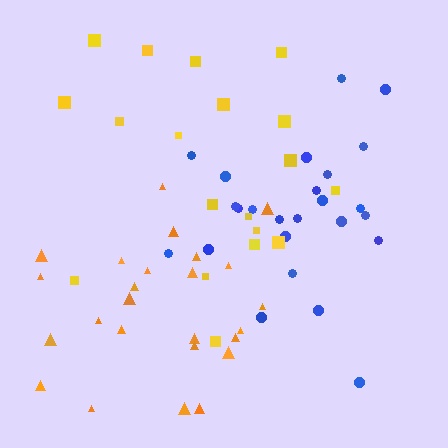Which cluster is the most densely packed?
Orange.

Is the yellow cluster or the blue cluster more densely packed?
Blue.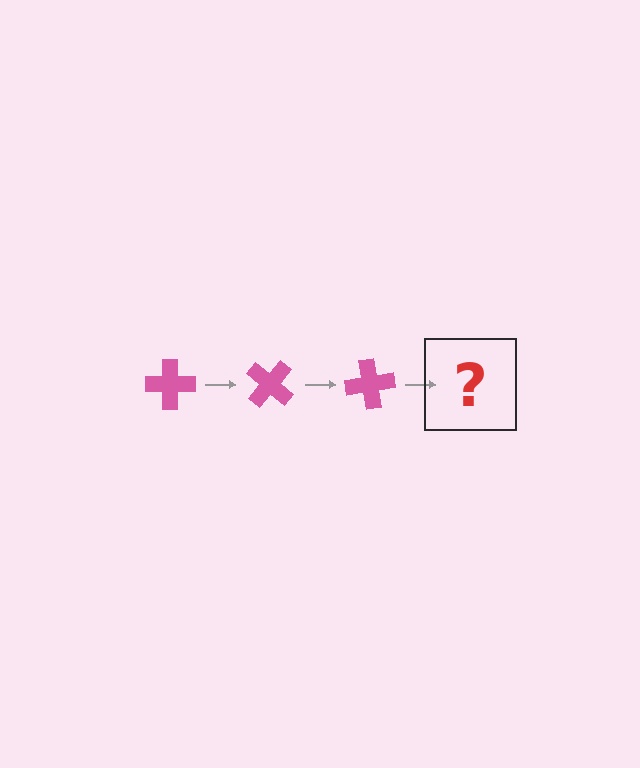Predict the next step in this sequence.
The next step is a pink cross rotated 120 degrees.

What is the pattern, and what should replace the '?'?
The pattern is that the cross rotates 40 degrees each step. The '?' should be a pink cross rotated 120 degrees.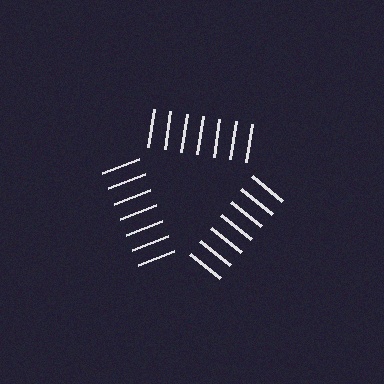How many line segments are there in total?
21 — 7 along each of the 3 edges.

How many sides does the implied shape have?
3 sides — the line-ends trace a triangle.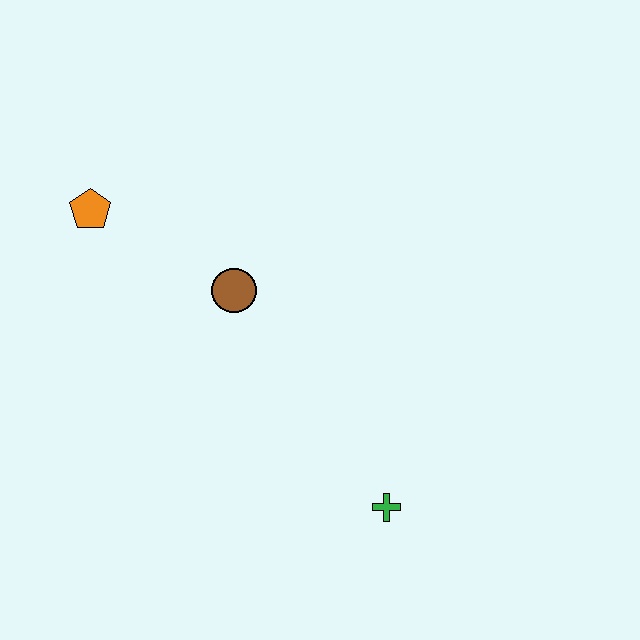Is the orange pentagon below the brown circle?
No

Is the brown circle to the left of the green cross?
Yes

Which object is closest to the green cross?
The brown circle is closest to the green cross.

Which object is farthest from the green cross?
The orange pentagon is farthest from the green cross.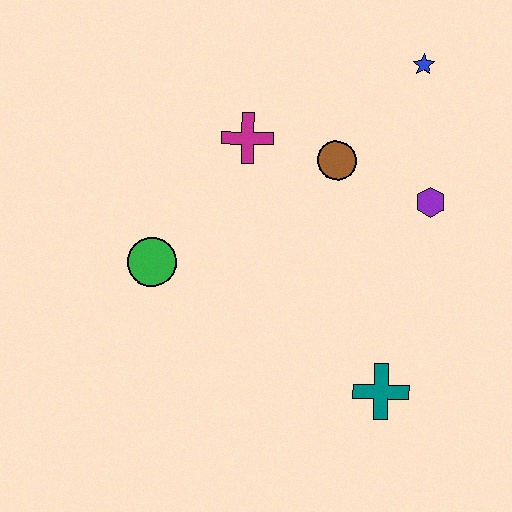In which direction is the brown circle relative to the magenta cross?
The brown circle is to the right of the magenta cross.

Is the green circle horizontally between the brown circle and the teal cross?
No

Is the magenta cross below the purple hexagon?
No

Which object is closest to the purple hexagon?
The brown circle is closest to the purple hexagon.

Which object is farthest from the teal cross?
The blue star is farthest from the teal cross.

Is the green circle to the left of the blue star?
Yes